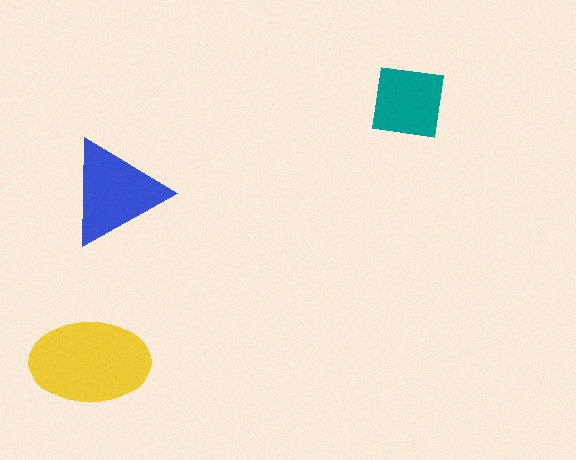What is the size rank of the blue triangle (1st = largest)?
2nd.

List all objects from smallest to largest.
The teal square, the blue triangle, the yellow ellipse.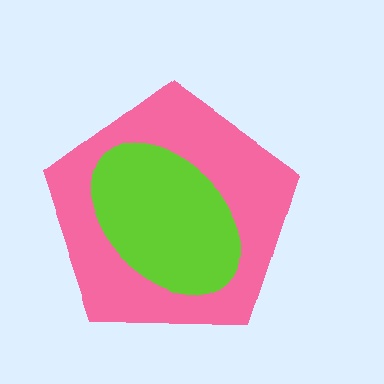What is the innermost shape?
The lime ellipse.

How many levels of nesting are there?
2.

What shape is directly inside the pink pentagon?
The lime ellipse.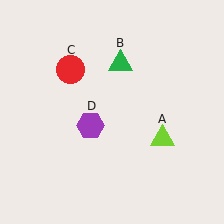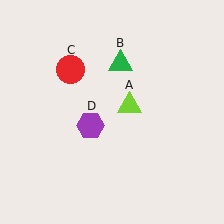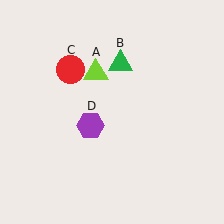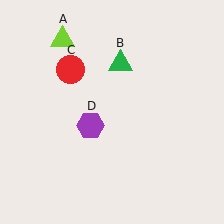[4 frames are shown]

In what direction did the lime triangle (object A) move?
The lime triangle (object A) moved up and to the left.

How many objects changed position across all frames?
1 object changed position: lime triangle (object A).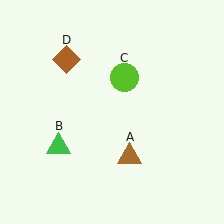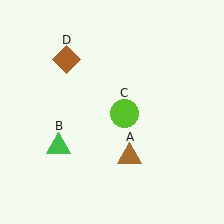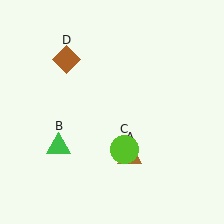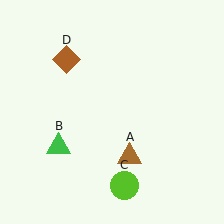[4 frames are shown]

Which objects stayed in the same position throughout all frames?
Brown triangle (object A) and green triangle (object B) and brown diamond (object D) remained stationary.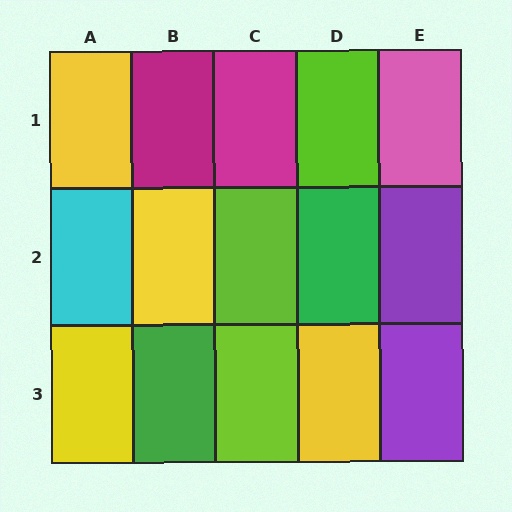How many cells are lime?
3 cells are lime.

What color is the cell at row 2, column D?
Green.